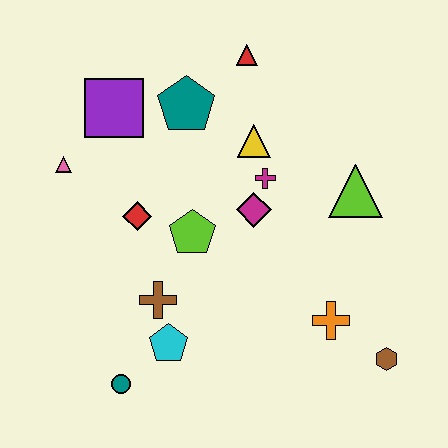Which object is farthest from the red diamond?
The brown hexagon is farthest from the red diamond.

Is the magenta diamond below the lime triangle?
Yes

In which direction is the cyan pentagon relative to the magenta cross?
The cyan pentagon is below the magenta cross.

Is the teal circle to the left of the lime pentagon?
Yes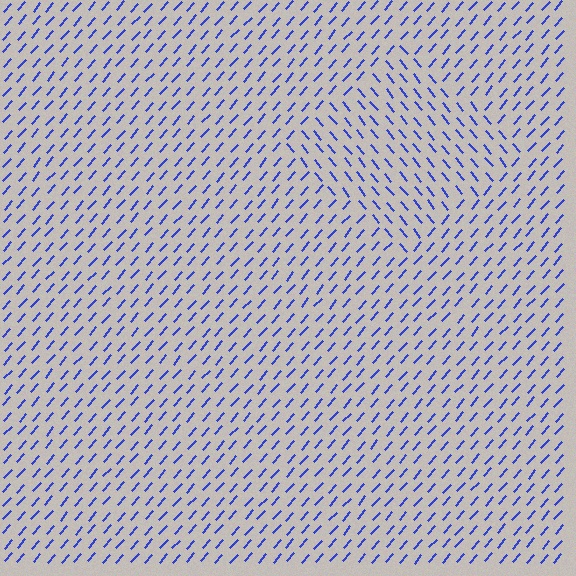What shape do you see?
I see a diamond.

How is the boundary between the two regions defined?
The boundary is defined purely by a change in line orientation (approximately 82 degrees difference). All lines are the same color and thickness.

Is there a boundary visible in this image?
Yes, there is a texture boundary formed by a change in line orientation.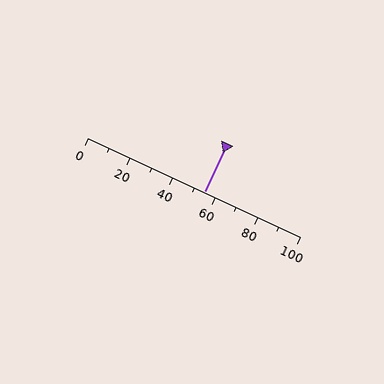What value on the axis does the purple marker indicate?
The marker indicates approximately 55.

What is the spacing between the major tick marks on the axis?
The major ticks are spaced 20 apart.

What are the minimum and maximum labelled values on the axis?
The axis runs from 0 to 100.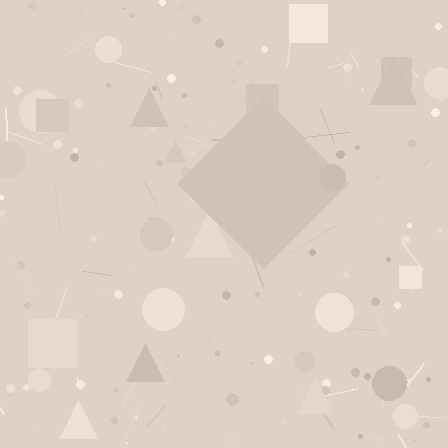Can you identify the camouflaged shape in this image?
The camouflaged shape is a diamond.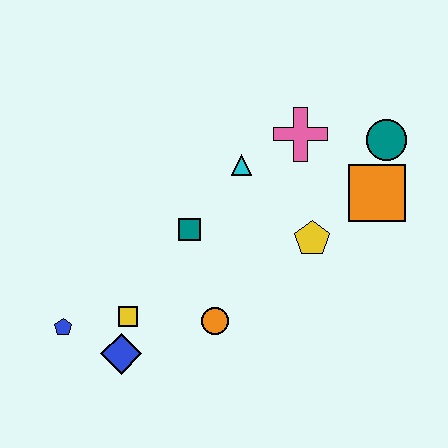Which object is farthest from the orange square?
The blue pentagon is farthest from the orange square.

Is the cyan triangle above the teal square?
Yes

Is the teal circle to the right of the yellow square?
Yes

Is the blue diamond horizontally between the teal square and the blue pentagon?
Yes